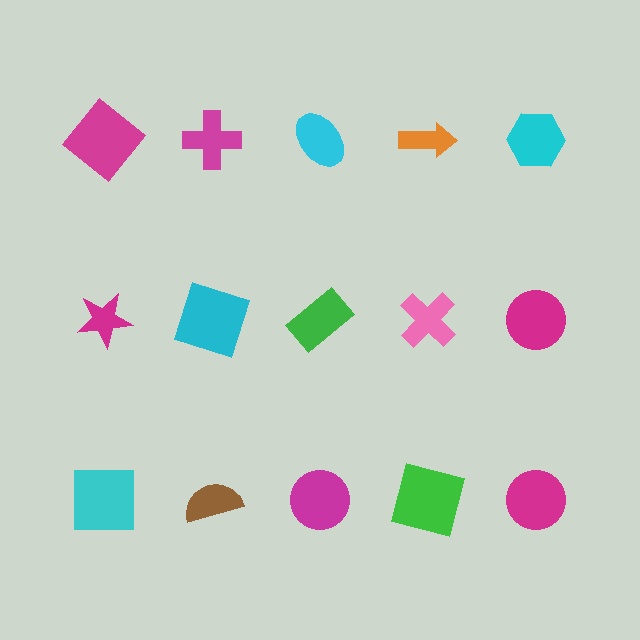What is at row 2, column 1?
A magenta star.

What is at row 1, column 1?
A magenta diamond.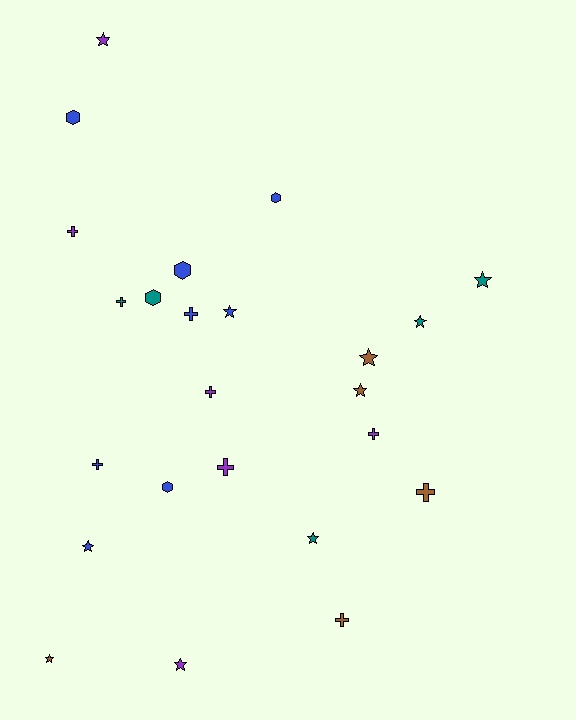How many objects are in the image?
There are 24 objects.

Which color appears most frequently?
Blue, with 8 objects.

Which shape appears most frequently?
Star, with 10 objects.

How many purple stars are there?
There are 2 purple stars.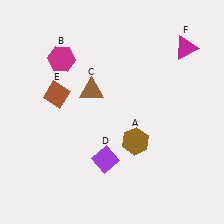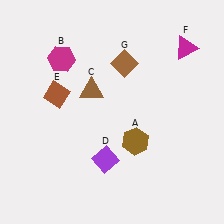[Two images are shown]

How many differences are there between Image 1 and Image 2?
There is 1 difference between the two images.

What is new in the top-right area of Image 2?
A brown diamond (G) was added in the top-right area of Image 2.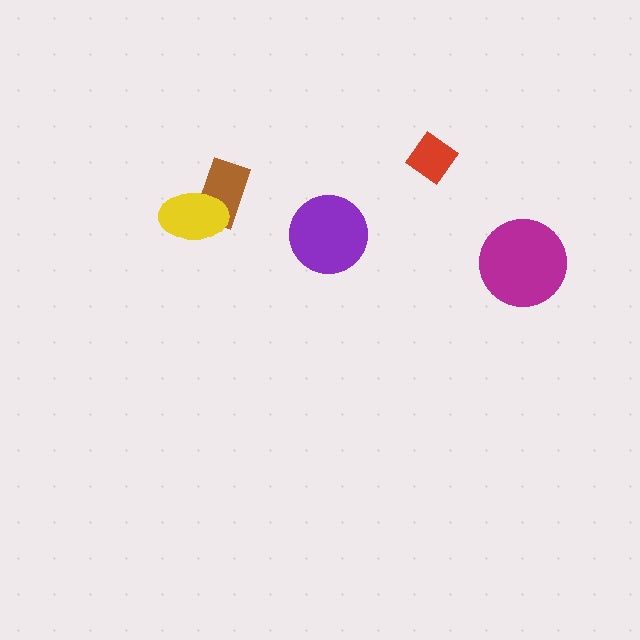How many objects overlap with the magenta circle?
0 objects overlap with the magenta circle.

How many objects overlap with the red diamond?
0 objects overlap with the red diamond.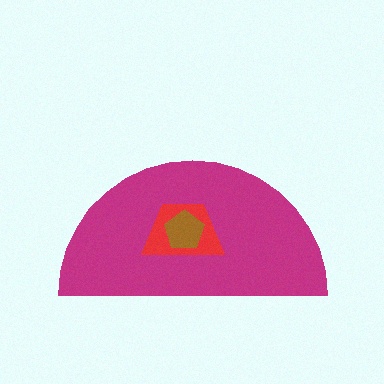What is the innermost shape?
The brown pentagon.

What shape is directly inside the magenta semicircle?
The red trapezoid.